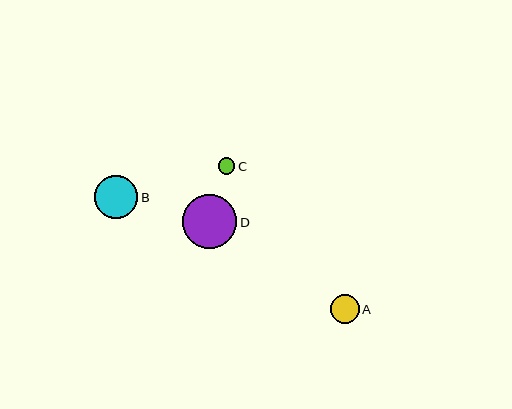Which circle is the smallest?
Circle C is the smallest with a size of approximately 16 pixels.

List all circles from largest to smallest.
From largest to smallest: D, B, A, C.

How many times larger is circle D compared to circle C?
Circle D is approximately 3.3 times the size of circle C.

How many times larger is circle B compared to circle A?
Circle B is approximately 1.5 times the size of circle A.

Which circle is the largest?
Circle D is the largest with a size of approximately 55 pixels.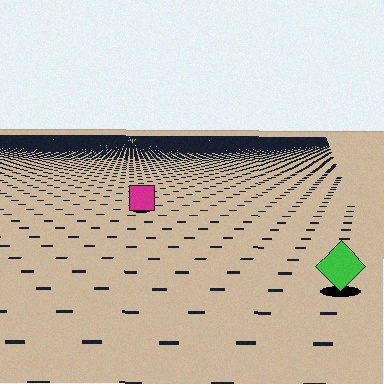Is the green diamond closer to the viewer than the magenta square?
Yes. The green diamond is closer — you can tell from the texture gradient: the ground texture is coarser near it.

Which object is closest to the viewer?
The green diamond is closest. The texture marks near it are larger and more spread out.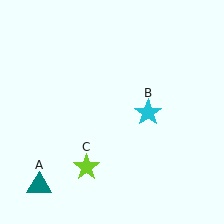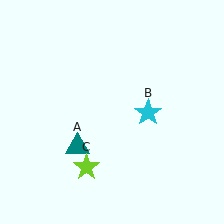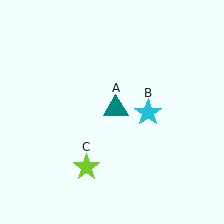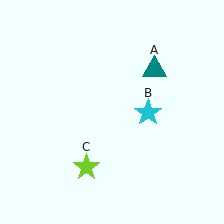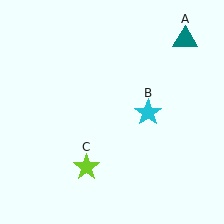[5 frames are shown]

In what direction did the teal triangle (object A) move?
The teal triangle (object A) moved up and to the right.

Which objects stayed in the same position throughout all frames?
Cyan star (object B) and lime star (object C) remained stationary.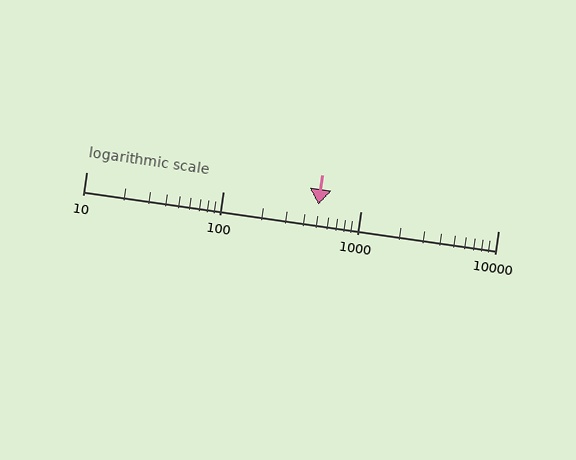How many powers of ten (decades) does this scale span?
The scale spans 3 decades, from 10 to 10000.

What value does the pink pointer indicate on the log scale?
The pointer indicates approximately 490.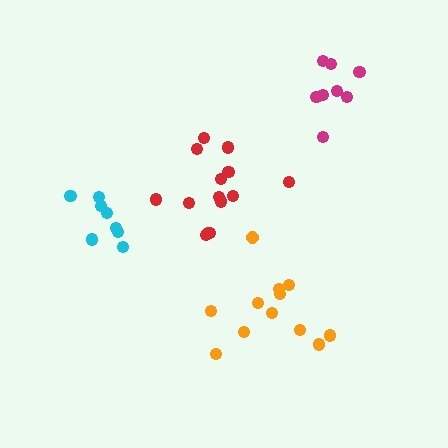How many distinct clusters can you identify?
There are 4 distinct clusters.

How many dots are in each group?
Group 1: 12 dots, Group 2: 8 dots, Group 3: 14 dots, Group 4: 8 dots (42 total).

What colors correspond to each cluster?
The clusters are colored: orange, magenta, red, cyan.